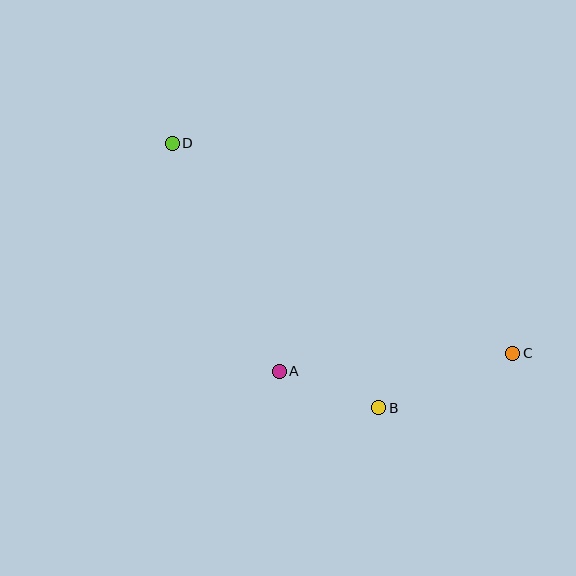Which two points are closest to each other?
Points A and B are closest to each other.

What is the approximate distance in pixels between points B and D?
The distance between B and D is approximately 335 pixels.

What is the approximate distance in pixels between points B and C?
The distance between B and C is approximately 145 pixels.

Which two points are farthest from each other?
Points C and D are farthest from each other.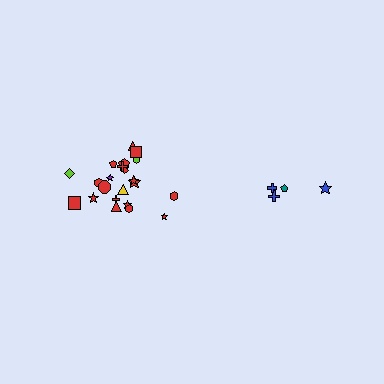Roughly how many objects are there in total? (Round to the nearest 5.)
Roughly 25 objects in total.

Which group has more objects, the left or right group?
The left group.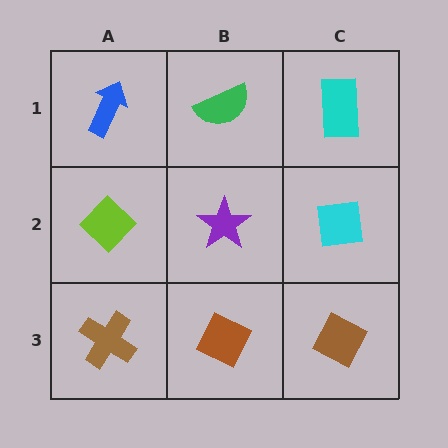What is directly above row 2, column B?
A green semicircle.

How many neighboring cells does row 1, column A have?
2.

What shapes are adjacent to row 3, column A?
A lime diamond (row 2, column A), a brown diamond (row 3, column B).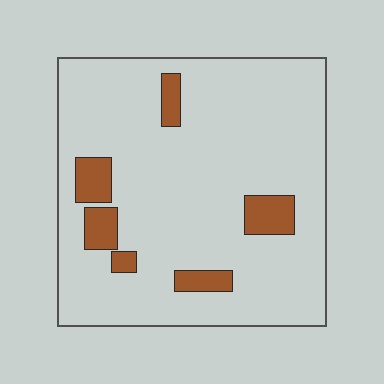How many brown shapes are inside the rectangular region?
6.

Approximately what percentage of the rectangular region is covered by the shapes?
Approximately 10%.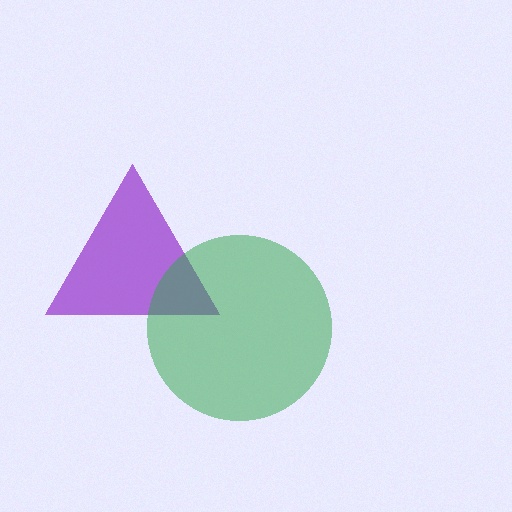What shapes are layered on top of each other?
The layered shapes are: a purple triangle, a green circle.